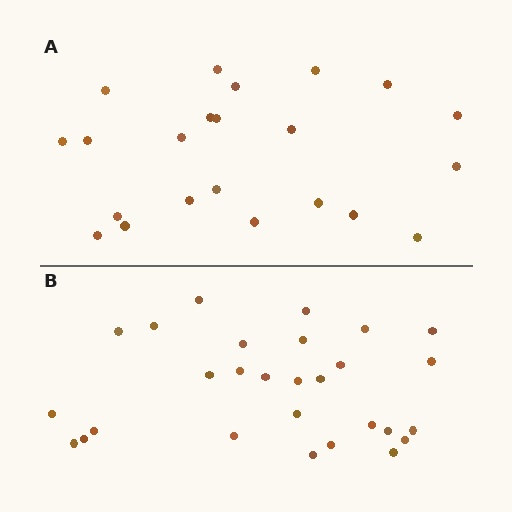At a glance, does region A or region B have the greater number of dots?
Region B (the bottom region) has more dots.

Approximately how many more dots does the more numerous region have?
Region B has about 6 more dots than region A.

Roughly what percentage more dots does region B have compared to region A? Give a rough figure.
About 25% more.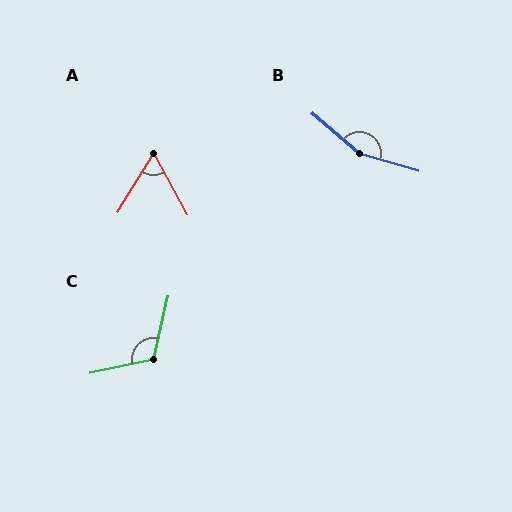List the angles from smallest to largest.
A (59°), C (115°), B (155°).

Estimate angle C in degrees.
Approximately 115 degrees.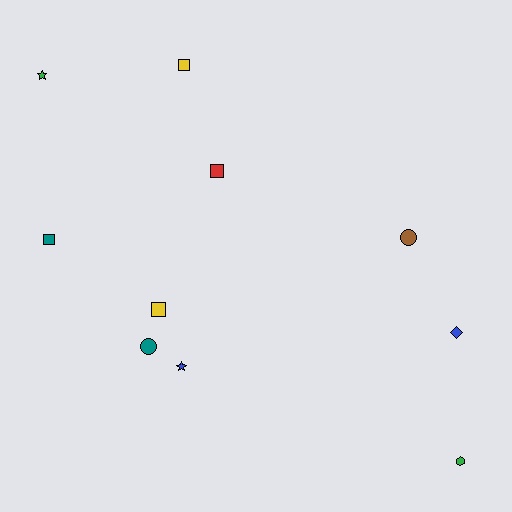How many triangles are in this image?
There are no triangles.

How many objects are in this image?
There are 10 objects.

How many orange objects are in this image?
There are no orange objects.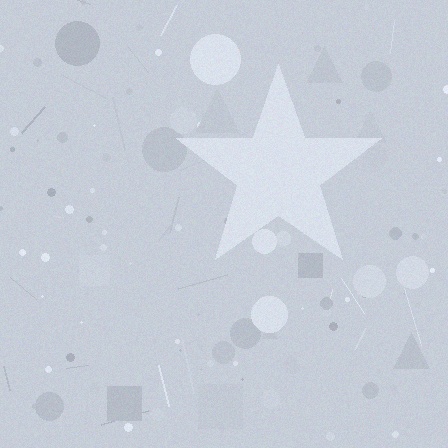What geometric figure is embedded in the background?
A star is embedded in the background.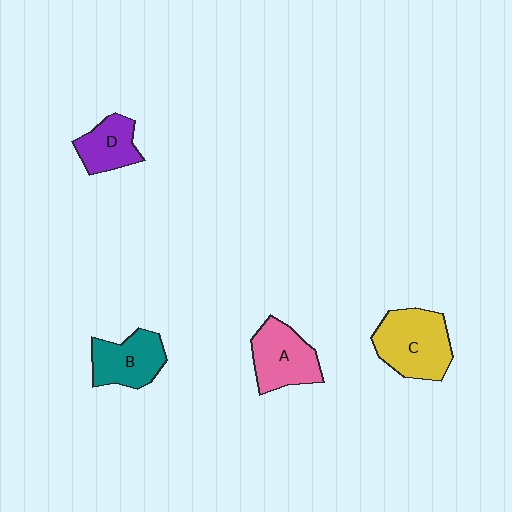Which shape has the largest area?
Shape C (yellow).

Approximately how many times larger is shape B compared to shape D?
Approximately 1.3 times.